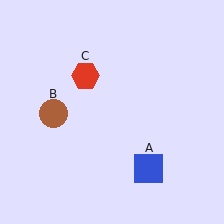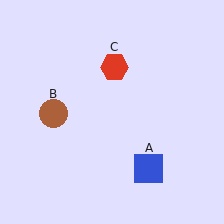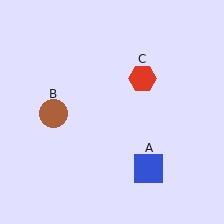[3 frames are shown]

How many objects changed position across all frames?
1 object changed position: red hexagon (object C).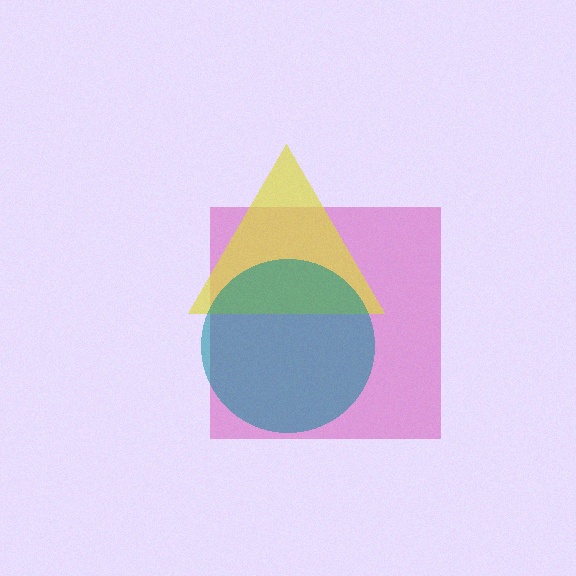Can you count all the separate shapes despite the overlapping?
Yes, there are 3 separate shapes.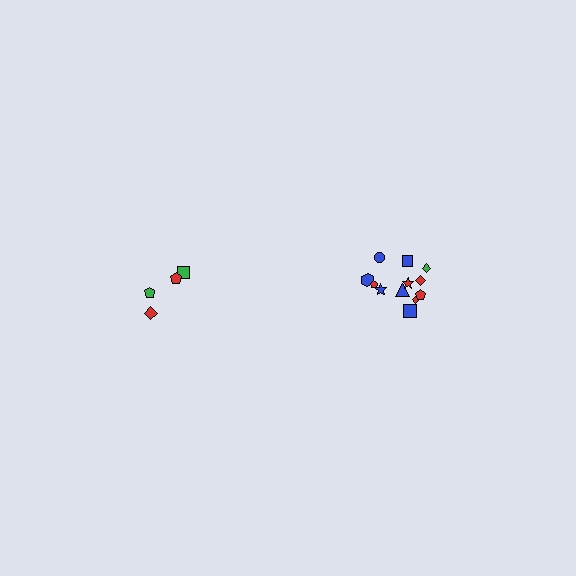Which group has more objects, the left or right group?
The right group.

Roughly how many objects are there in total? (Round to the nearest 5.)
Roughly 15 objects in total.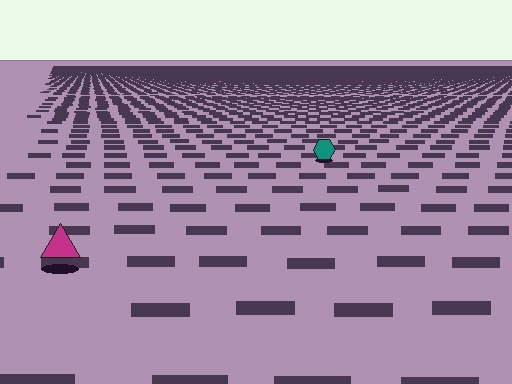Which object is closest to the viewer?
The magenta triangle is closest. The texture marks near it are larger and more spread out.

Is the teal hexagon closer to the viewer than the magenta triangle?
No. The magenta triangle is closer — you can tell from the texture gradient: the ground texture is coarser near it.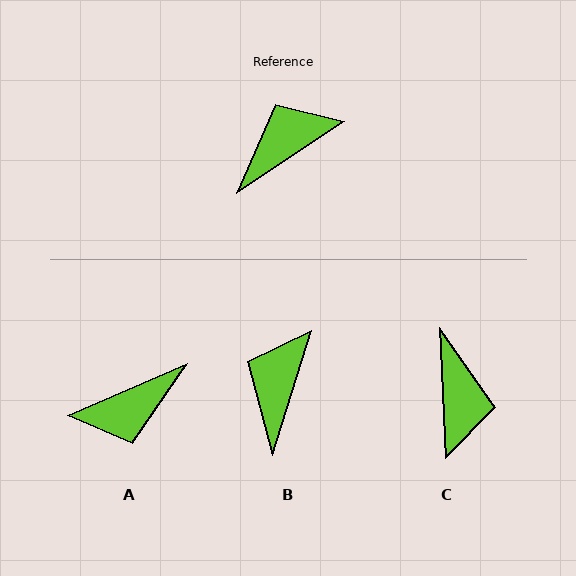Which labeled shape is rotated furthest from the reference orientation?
A, about 170 degrees away.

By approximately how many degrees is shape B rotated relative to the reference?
Approximately 39 degrees counter-clockwise.